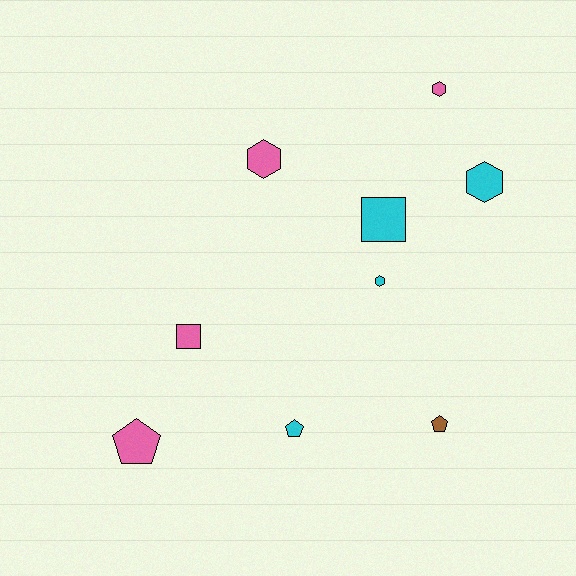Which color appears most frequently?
Pink, with 4 objects.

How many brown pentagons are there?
There is 1 brown pentagon.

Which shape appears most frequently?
Hexagon, with 4 objects.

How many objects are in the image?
There are 9 objects.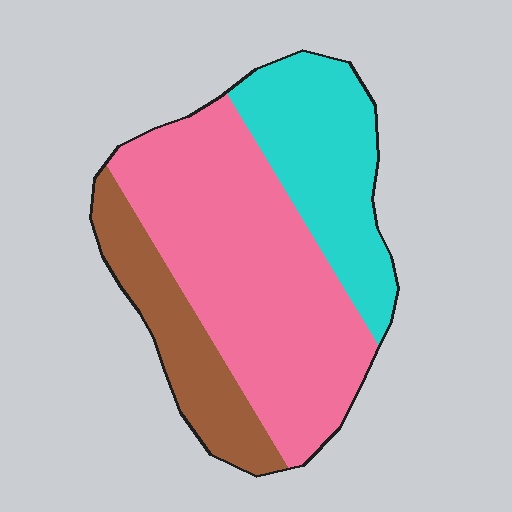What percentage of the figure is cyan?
Cyan covers about 25% of the figure.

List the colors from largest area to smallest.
From largest to smallest: pink, cyan, brown.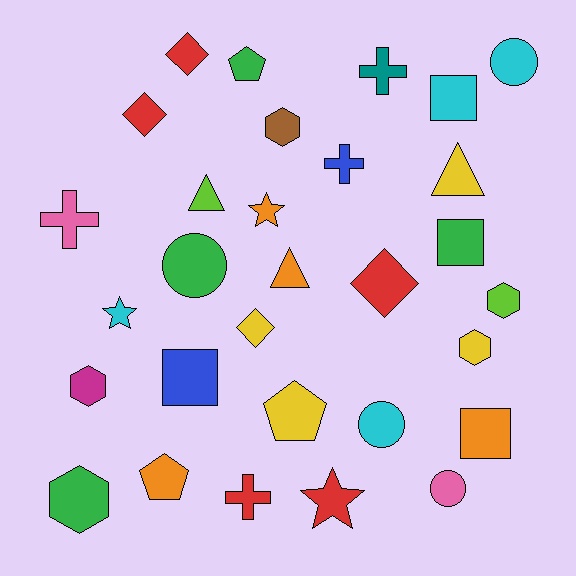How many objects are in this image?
There are 30 objects.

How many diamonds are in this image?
There are 4 diamonds.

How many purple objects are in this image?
There are no purple objects.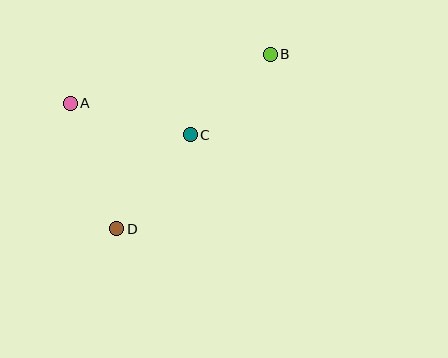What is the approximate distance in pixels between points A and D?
The distance between A and D is approximately 134 pixels.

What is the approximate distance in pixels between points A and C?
The distance between A and C is approximately 124 pixels.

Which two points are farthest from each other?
Points B and D are farthest from each other.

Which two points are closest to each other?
Points B and C are closest to each other.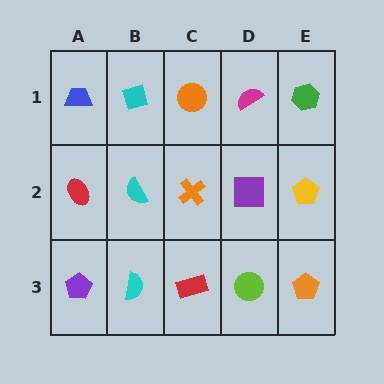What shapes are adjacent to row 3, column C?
An orange cross (row 2, column C), a cyan semicircle (row 3, column B), a lime circle (row 3, column D).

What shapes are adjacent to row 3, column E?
A yellow pentagon (row 2, column E), a lime circle (row 3, column D).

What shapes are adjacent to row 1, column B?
A cyan semicircle (row 2, column B), a blue trapezoid (row 1, column A), an orange circle (row 1, column C).